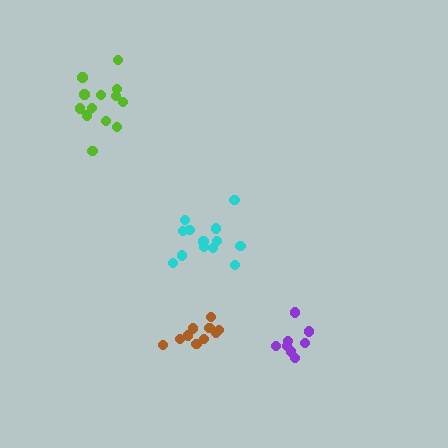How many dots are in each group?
Group 1: 14 dots, Group 2: 13 dots, Group 3: 10 dots, Group 4: 8 dots (45 total).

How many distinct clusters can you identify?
There are 4 distinct clusters.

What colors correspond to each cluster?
The clusters are colored: cyan, lime, brown, purple.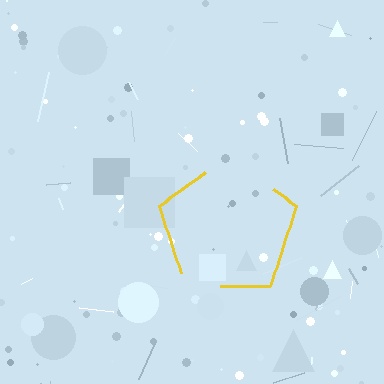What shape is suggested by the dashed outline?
The dashed outline suggests a pentagon.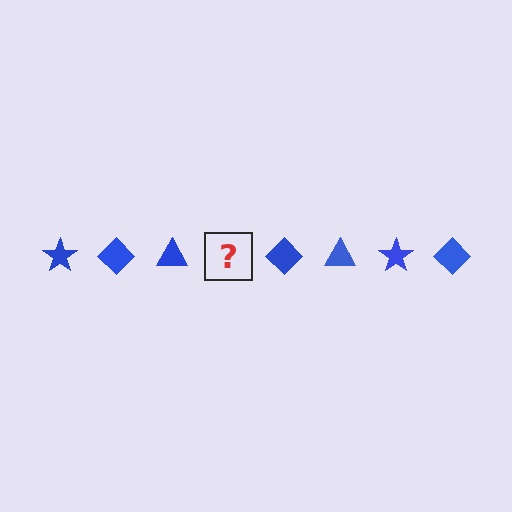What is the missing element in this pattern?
The missing element is a blue star.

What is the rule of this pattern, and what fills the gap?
The rule is that the pattern cycles through star, diamond, triangle shapes in blue. The gap should be filled with a blue star.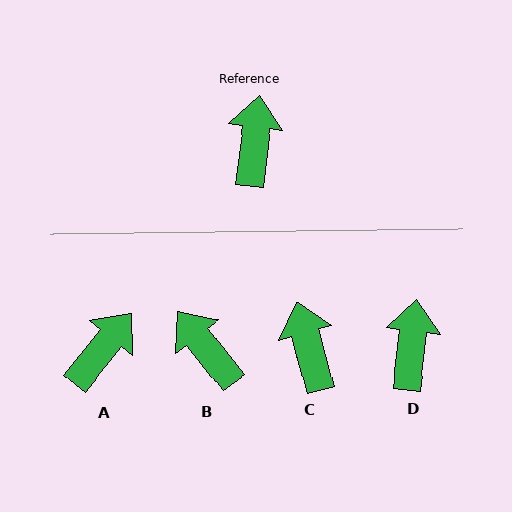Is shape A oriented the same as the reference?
No, it is off by about 32 degrees.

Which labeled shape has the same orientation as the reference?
D.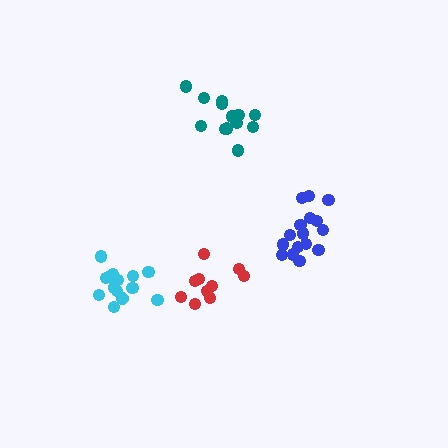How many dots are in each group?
Group 1: 14 dots, Group 2: 14 dots, Group 3: 10 dots, Group 4: 16 dots (54 total).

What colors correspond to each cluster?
The clusters are colored: cyan, teal, red, blue.